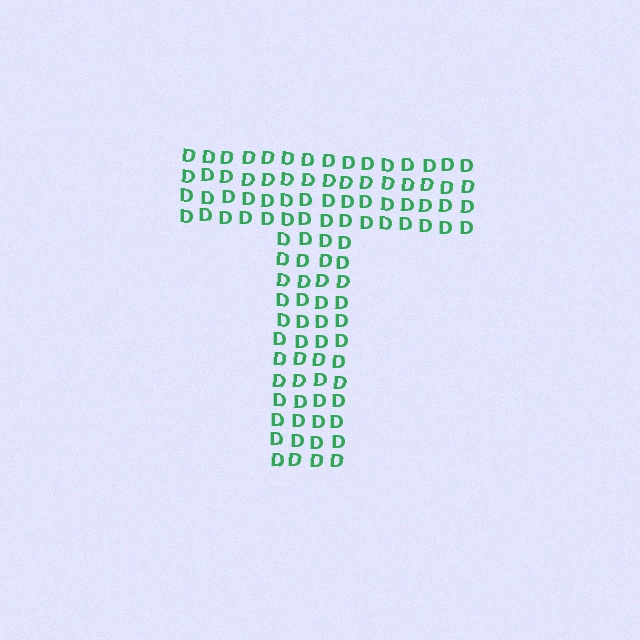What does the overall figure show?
The overall figure shows the letter T.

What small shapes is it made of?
It is made of small letter D's.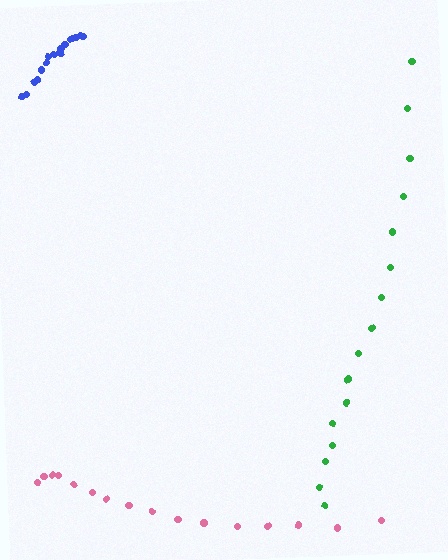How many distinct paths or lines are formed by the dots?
There are 3 distinct paths.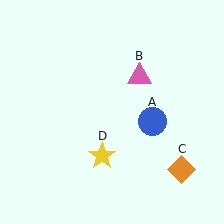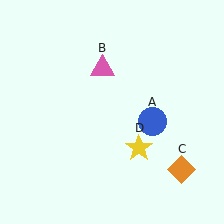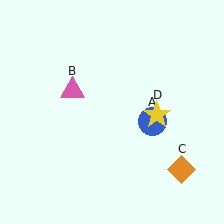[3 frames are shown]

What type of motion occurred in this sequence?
The pink triangle (object B), yellow star (object D) rotated counterclockwise around the center of the scene.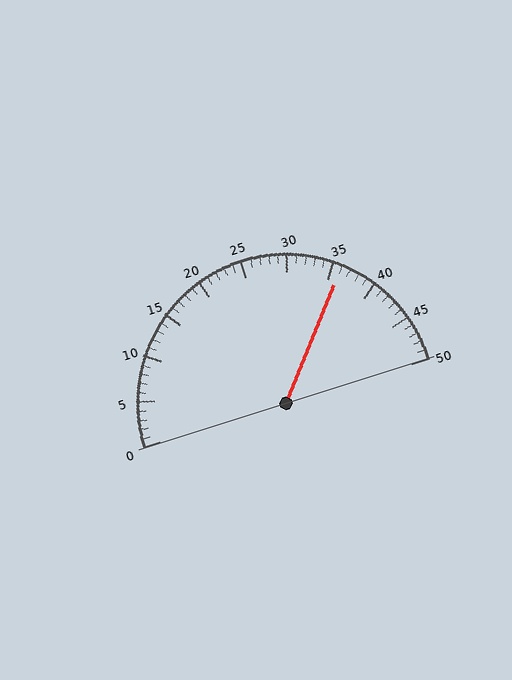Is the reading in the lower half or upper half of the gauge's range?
The reading is in the upper half of the range (0 to 50).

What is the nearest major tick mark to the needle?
The nearest major tick mark is 35.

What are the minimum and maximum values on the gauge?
The gauge ranges from 0 to 50.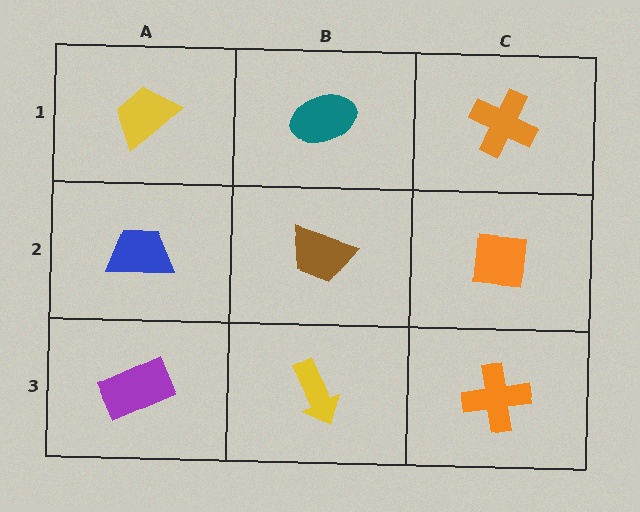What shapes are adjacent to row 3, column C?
An orange square (row 2, column C), a yellow arrow (row 3, column B).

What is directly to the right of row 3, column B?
An orange cross.